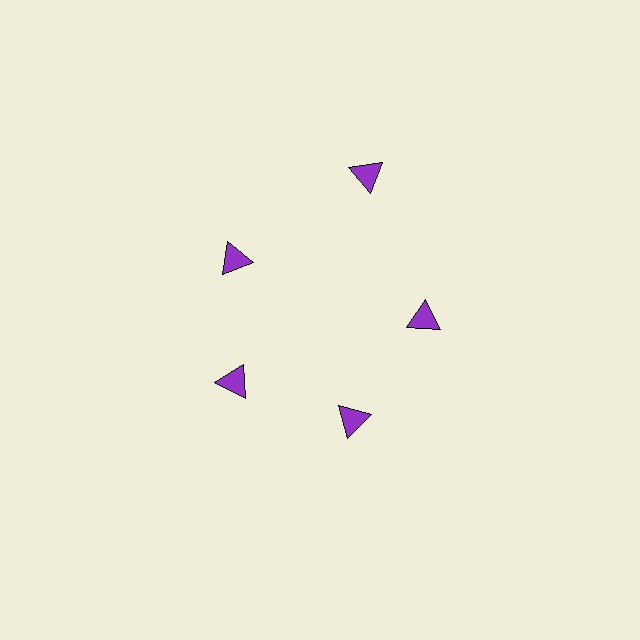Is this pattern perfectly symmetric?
No. The 5 purple triangles are arranged in a ring, but one element near the 1 o'clock position is pushed outward from the center, breaking the 5-fold rotational symmetry.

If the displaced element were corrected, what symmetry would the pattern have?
It would have 5-fold rotational symmetry — the pattern would map onto itself every 72 degrees.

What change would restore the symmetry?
The symmetry would be restored by moving it inward, back onto the ring so that all 5 triangles sit at equal angles and equal distance from the center.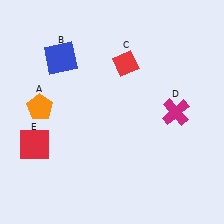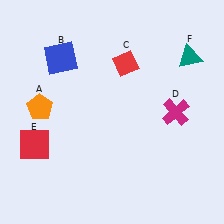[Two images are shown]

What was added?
A teal triangle (F) was added in Image 2.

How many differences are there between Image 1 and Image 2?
There is 1 difference between the two images.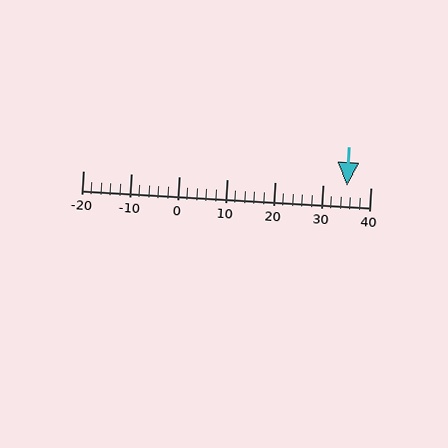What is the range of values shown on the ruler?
The ruler shows values from -20 to 40.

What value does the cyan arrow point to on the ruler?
The cyan arrow points to approximately 35.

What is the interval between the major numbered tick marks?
The major tick marks are spaced 10 units apart.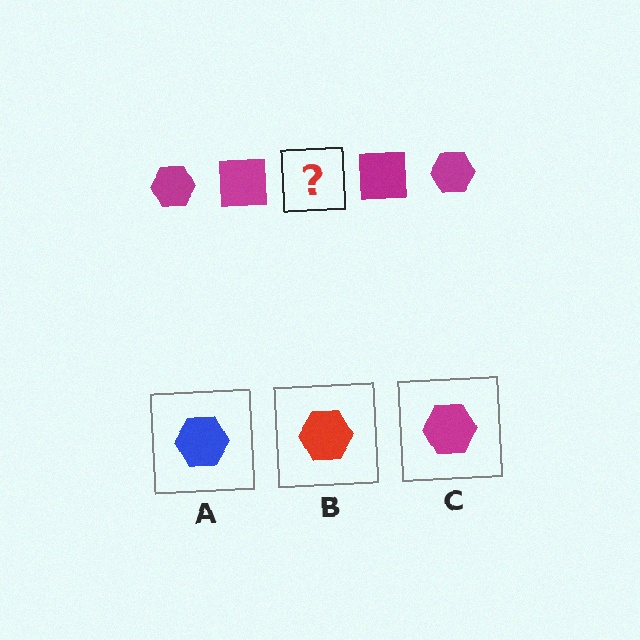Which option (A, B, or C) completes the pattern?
C.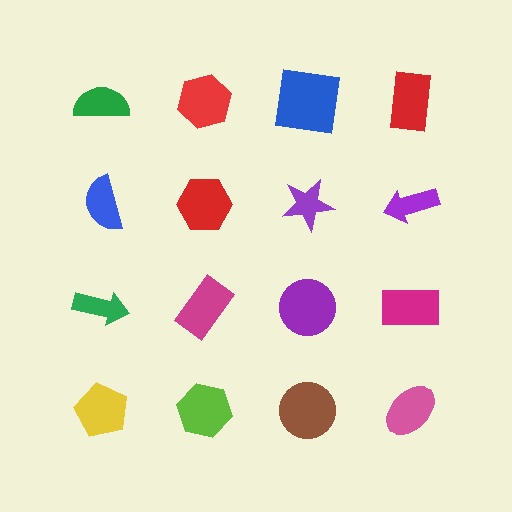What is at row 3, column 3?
A purple circle.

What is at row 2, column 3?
A purple star.